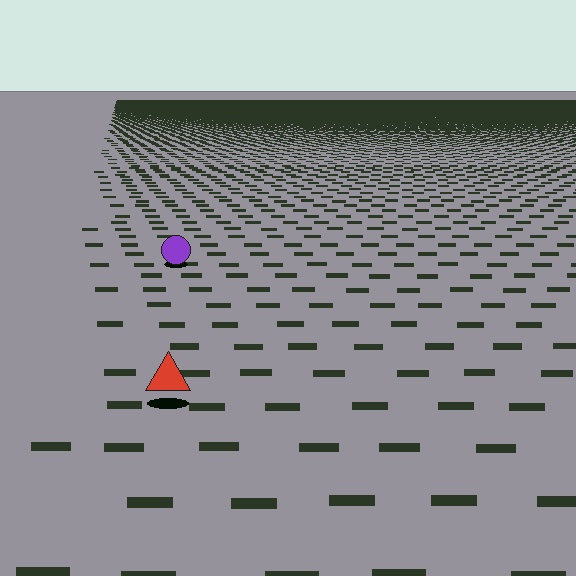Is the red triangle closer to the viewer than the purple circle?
Yes. The red triangle is closer — you can tell from the texture gradient: the ground texture is coarser near it.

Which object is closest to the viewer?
The red triangle is closest. The texture marks near it are larger and more spread out.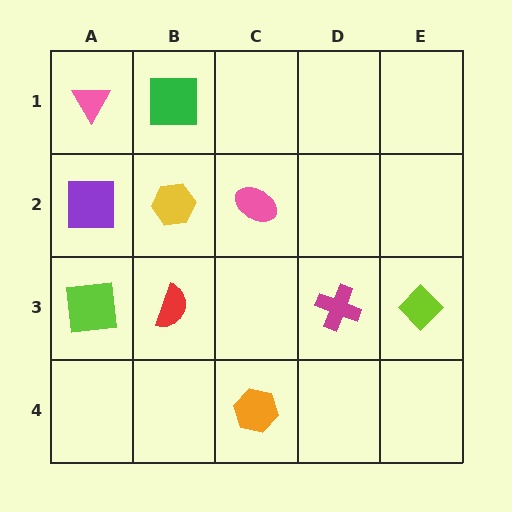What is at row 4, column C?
An orange hexagon.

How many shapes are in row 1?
2 shapes.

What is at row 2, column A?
A purple square.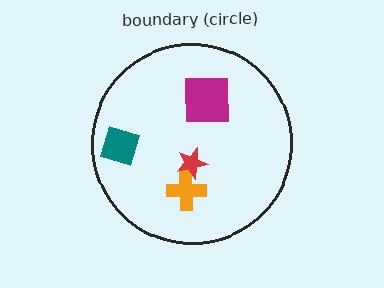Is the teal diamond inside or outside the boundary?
Inside.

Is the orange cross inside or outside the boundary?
Inside.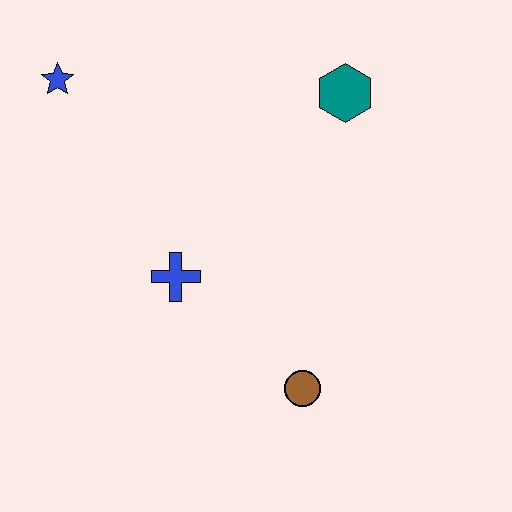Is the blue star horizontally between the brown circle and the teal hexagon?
No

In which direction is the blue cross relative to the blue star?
The blue cross is below the blue star.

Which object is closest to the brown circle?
The blue cross is closest to the brown circle.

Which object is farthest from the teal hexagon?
The brown circle is farthest from the teal hexagon.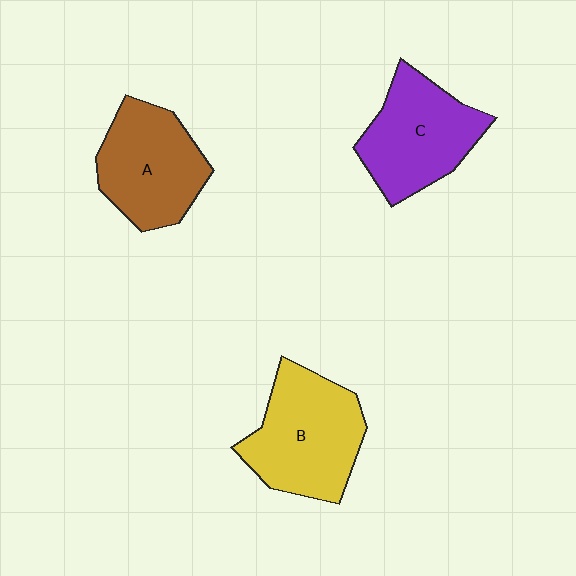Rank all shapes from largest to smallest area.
From largest to smallest: B (yellow), C (purple), A (brown).